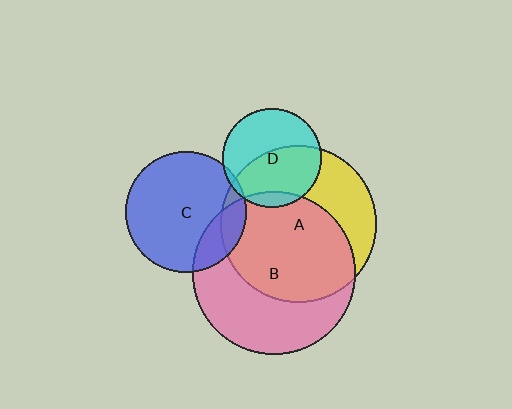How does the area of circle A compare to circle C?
Approximately 1.7 times.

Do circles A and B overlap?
Yes.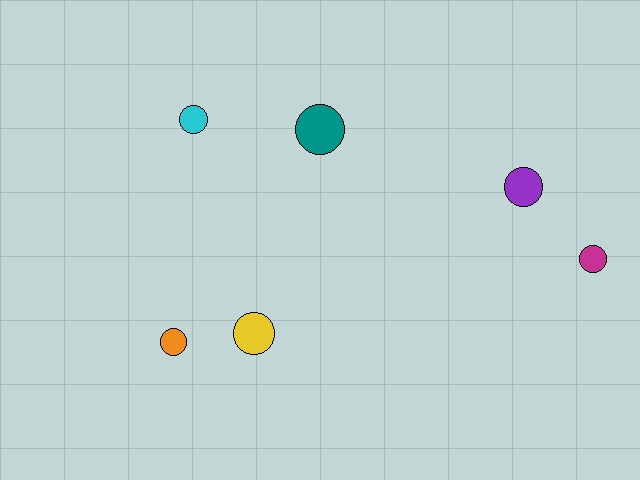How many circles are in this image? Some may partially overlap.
There are 6 circles.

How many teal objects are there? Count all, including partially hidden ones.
There is 1 teal object.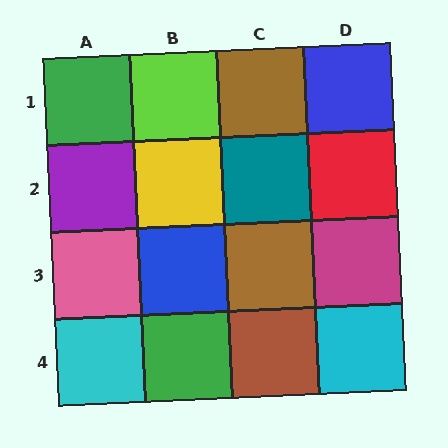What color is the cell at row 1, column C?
Brown.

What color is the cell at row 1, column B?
Lime.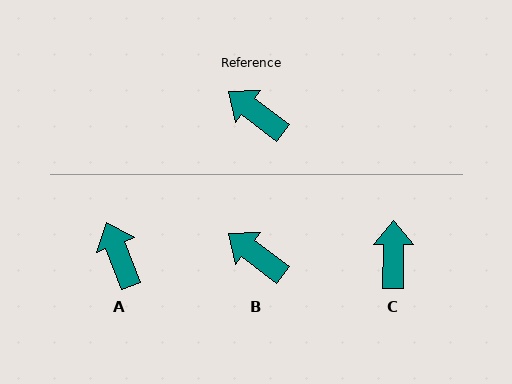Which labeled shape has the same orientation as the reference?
B.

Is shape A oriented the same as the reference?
No, it is off by about 32 degrees.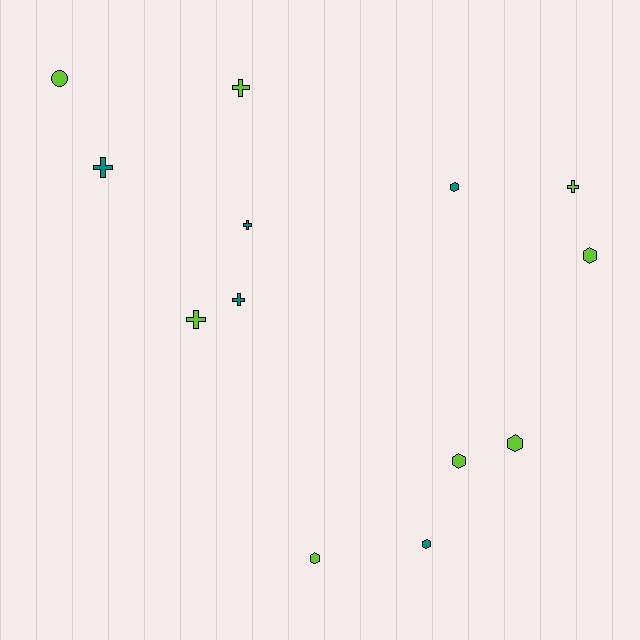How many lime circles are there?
There is 1 lime circle.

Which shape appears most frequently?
Hexagon, with 6 objects.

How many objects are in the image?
There are 13 objects.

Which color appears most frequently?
Lime, with 8 objects.